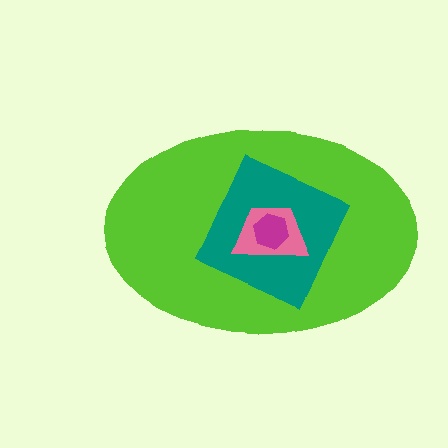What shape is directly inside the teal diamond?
The pink trapezoid.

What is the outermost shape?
The lime ellipse.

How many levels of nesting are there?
4.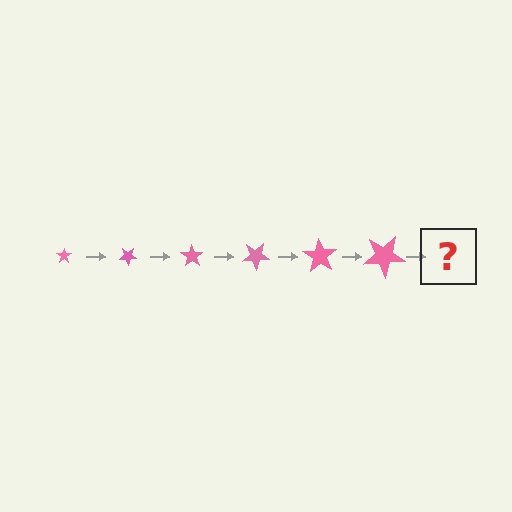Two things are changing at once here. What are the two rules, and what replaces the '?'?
The two rules are that the star grows larger each step and it rotates 35 degrees each step. The '?' should be a star, larger than the previous one and rotated 210 degrees from the start.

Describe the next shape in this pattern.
It should be a star, larger than the previous one and rotated 210 degrees from the start.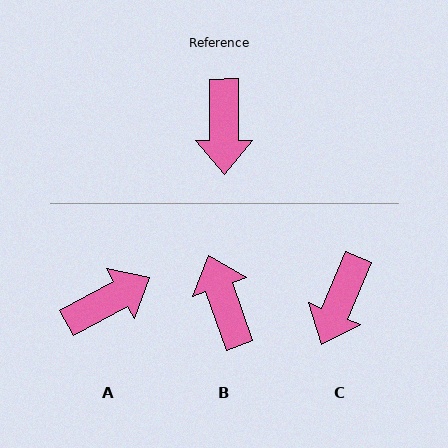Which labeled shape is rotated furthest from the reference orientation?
B, about 161 degrees away.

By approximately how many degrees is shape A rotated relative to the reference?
Approximately 118 degrees counter-clockwise.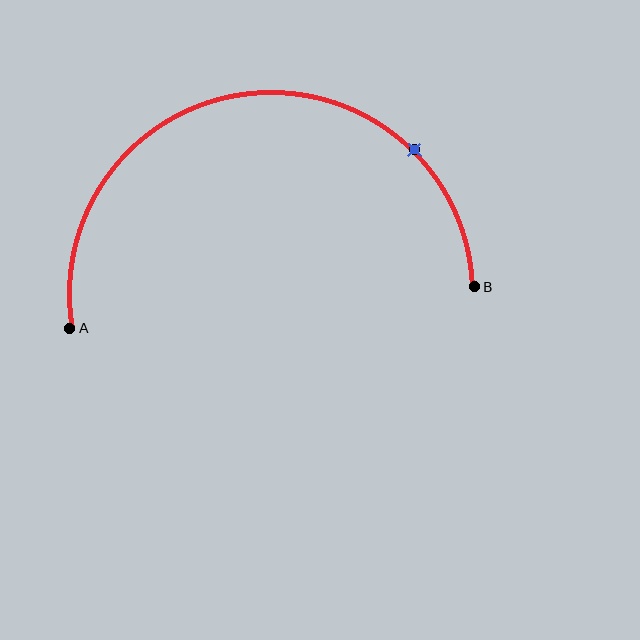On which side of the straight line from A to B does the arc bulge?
The arc bulges above the straight line connecting A and B.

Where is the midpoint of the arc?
The arc midpoint is the point on the curve farthest from the straight line joining A and B. It sits above that line.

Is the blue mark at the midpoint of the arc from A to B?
No. The blue mark lies on the arc but is closer to endpoint B. The arc midpoint would be at the point on the curve equidistant along the arc from both A and B.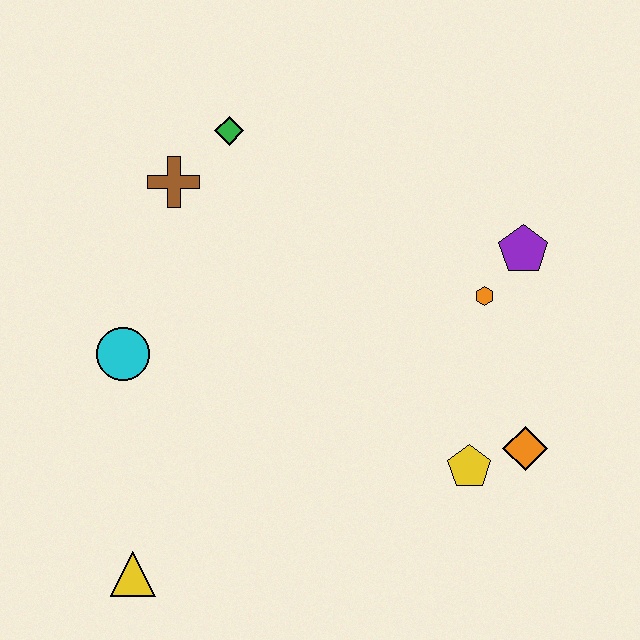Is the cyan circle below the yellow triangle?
No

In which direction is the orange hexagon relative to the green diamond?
The orange hexagon is to the right of the green diamond.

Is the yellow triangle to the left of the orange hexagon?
Yes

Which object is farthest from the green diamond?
The yellow triangle is farthest from the green diamond.